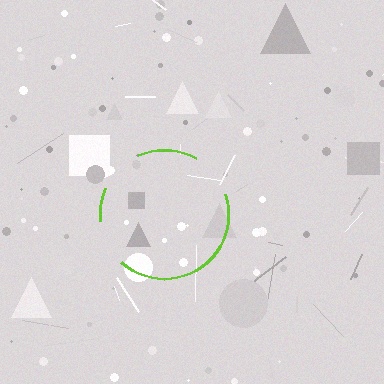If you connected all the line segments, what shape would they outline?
They would outline a circle.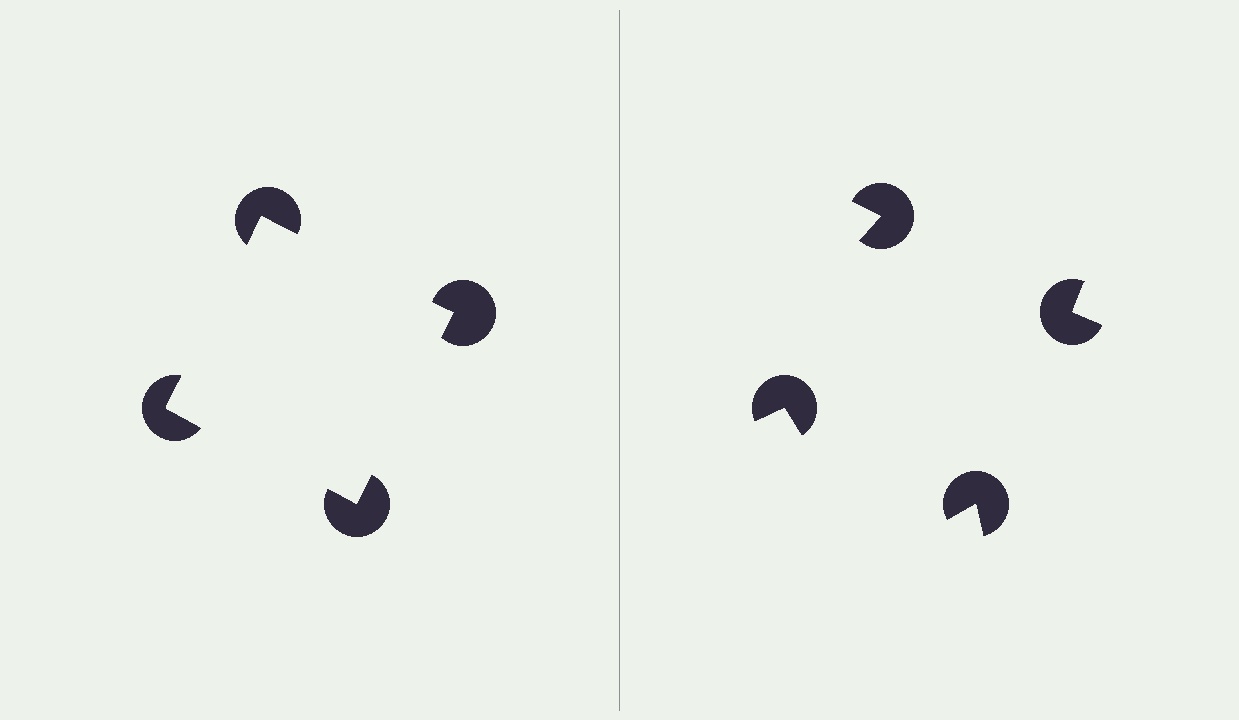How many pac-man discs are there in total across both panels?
8 — 4 on each side.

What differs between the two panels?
The pac-man discs are positioned identically on both sides; only the wedge orientations differ. On the left they align to a square; on the right they are misaligned.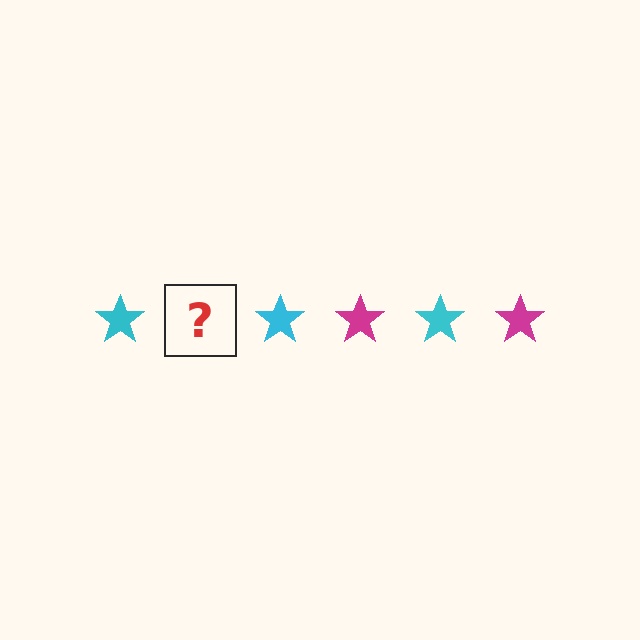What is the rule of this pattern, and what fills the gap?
The rule is that the pattern cycles through cyan, magenta stars. The gap should be filled with a magenta star.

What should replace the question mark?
The question mark should be replaced with a magenta star.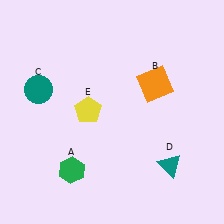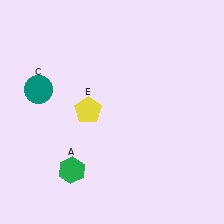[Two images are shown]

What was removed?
The orange square (B), the teal triangle (D) were removed in Image 2.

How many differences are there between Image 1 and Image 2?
There are 2 differences between the two images.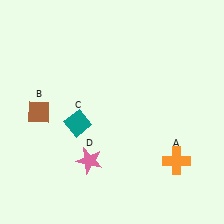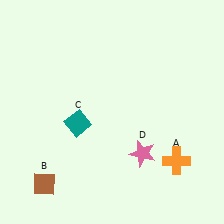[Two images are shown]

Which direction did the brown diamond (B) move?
The brown diamond (B) moved down.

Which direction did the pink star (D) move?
The pink star (D) moved right.